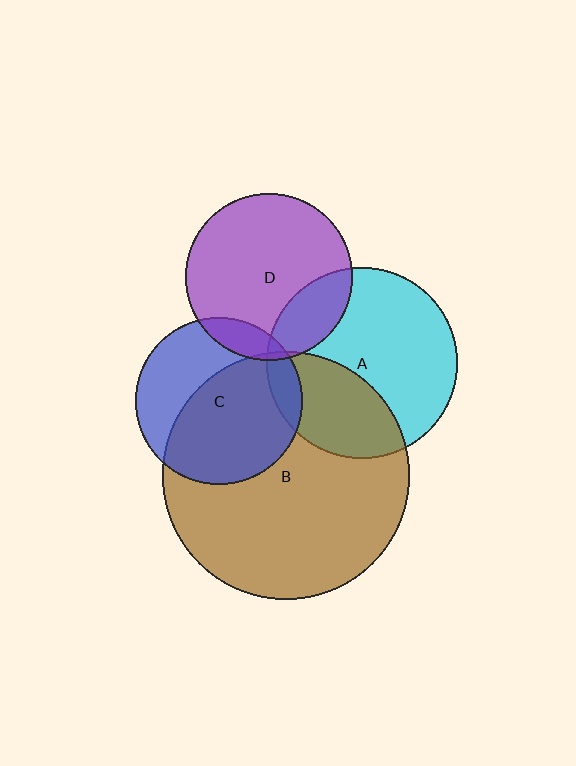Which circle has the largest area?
Circle B (brown).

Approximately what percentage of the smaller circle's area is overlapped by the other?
Approximately 5%.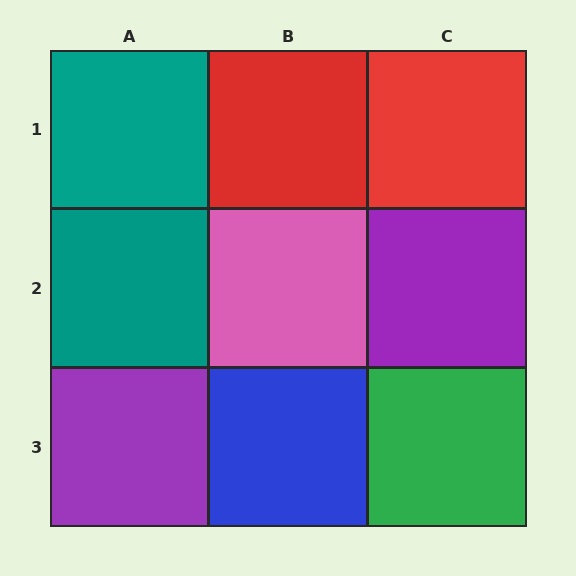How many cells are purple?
2 cells are purple.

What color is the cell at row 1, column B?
Red.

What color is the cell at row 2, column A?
Teal.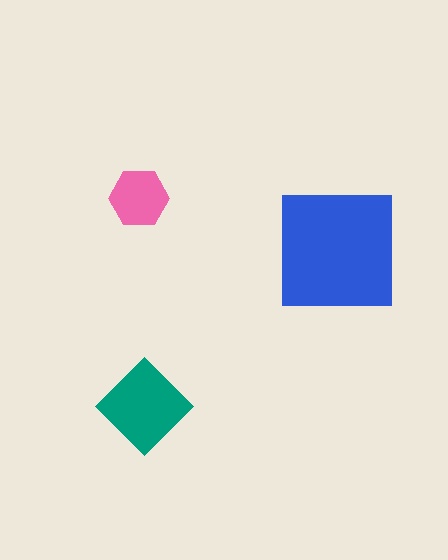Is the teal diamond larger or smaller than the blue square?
Smaller.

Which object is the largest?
The blue square.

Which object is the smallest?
The pink hexagon.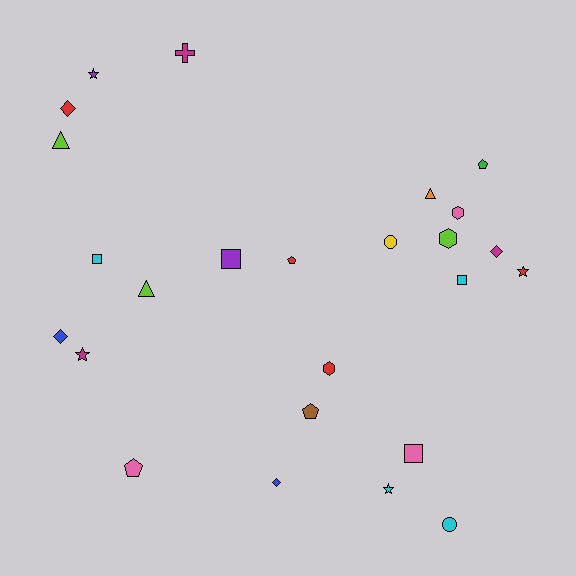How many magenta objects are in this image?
There are 3 magenta objects.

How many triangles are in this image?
There are 3 triangles.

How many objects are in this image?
There are 25 objects.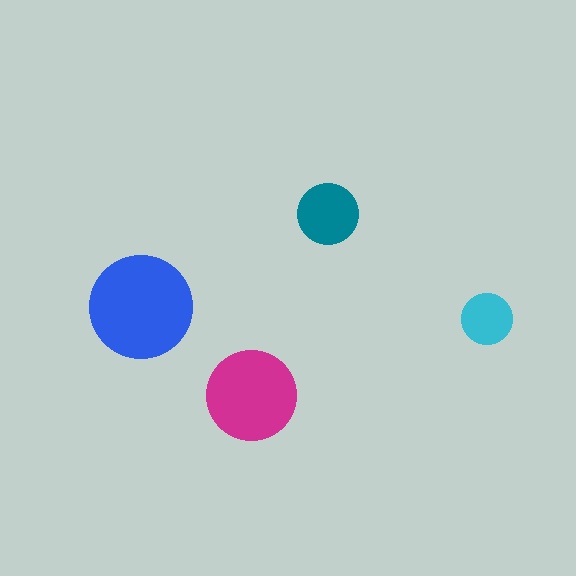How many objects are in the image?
There are 4 objects in the image.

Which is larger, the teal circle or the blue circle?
The blue one.